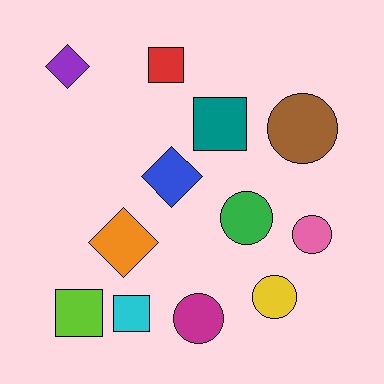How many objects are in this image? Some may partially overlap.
There are 12 objects.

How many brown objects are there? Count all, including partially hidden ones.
There is 1 brown object.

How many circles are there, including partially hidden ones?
There are 5 circles.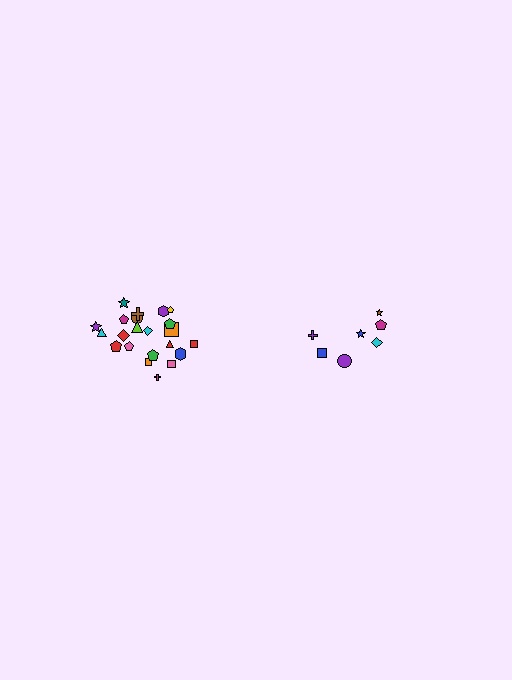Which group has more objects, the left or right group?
The left group.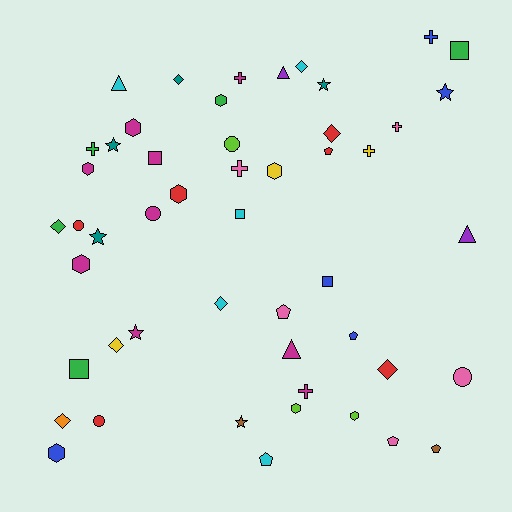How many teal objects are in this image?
There are 4 teal objects.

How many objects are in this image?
There are 50 objects.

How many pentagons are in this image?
There are 6 pentagons.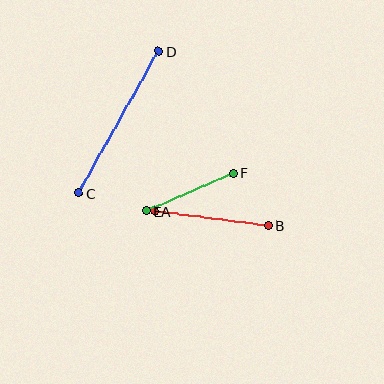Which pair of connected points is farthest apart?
Points C and D are farthest apart.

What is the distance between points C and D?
The distance is approximately 163 pixels.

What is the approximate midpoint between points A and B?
The midpoint is at approximately (211, 218) pixels.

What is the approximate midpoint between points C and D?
The midpoint is at approximately (119, 122) pixels.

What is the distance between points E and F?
The distance is approximately 95 pixels.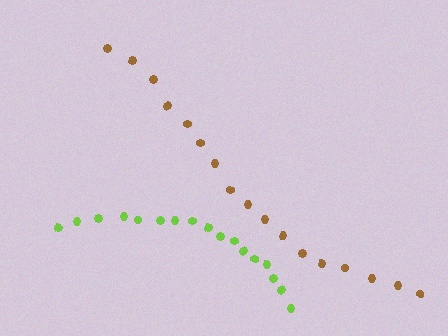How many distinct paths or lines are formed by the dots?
There are 2 distinct paths.